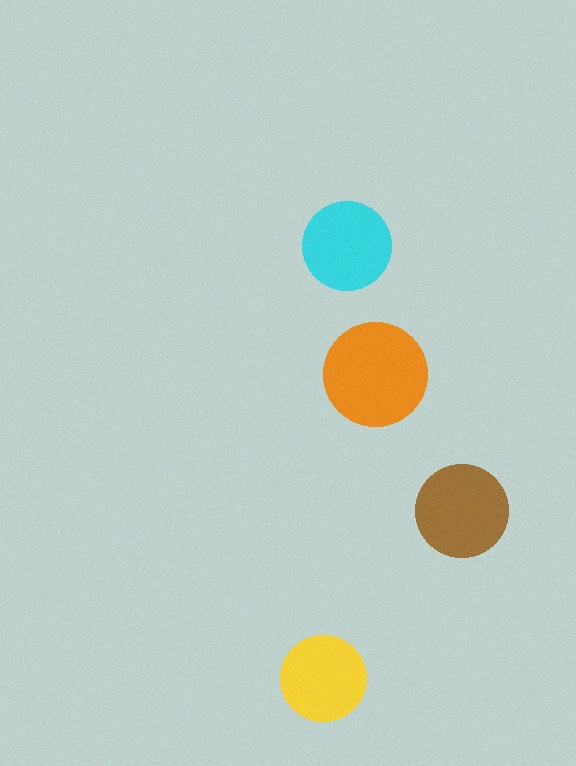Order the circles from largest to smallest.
the orange one, the brown one, the cyan one, the yellow one.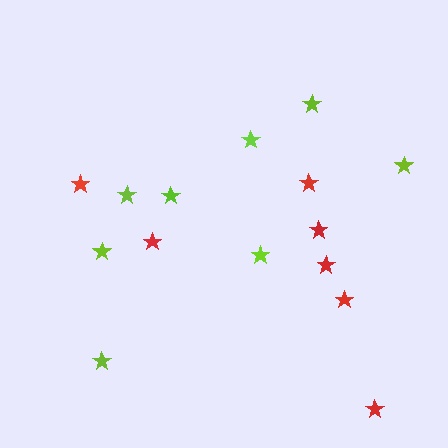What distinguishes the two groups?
There are 2 groups: one group of red stars (7) and one group of lime stars (8).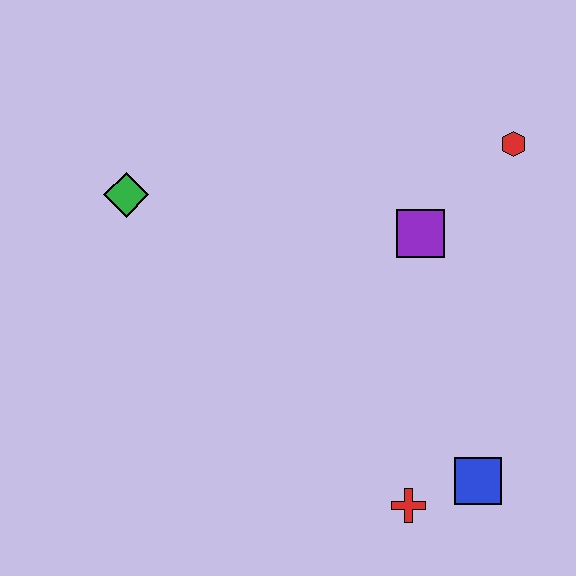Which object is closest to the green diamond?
The purple square is closest to the green diamond.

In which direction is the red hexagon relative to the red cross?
The red hexagon is above the red cross.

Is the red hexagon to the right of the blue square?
Yes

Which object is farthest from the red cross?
The green diamond is farthest from the red cross.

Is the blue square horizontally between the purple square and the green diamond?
No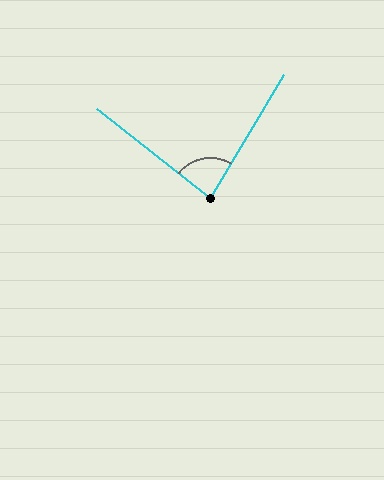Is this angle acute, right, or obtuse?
It is acute.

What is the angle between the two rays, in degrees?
Approximately 83 degrees.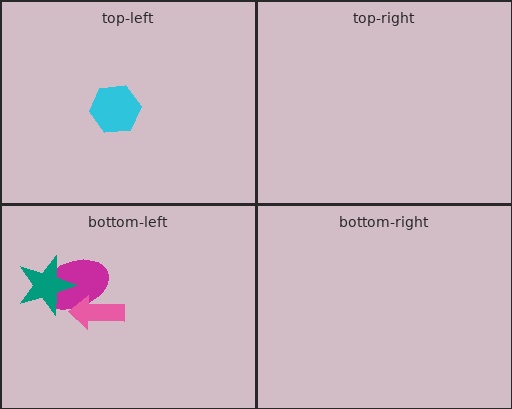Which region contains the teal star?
The bottom-left region.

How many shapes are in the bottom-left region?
3.